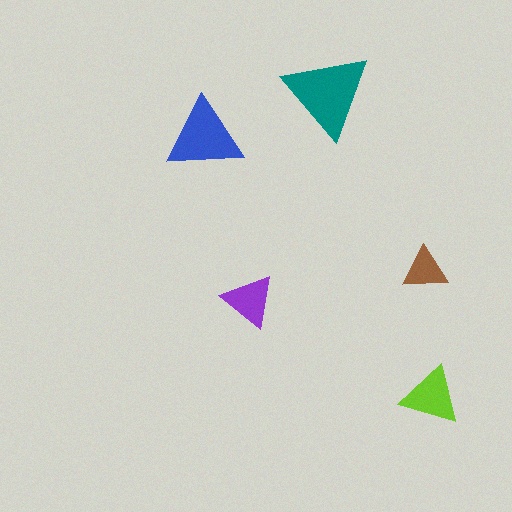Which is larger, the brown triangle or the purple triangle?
The purple one.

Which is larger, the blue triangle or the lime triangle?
The blue one.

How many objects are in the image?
There are 5 objects in the image.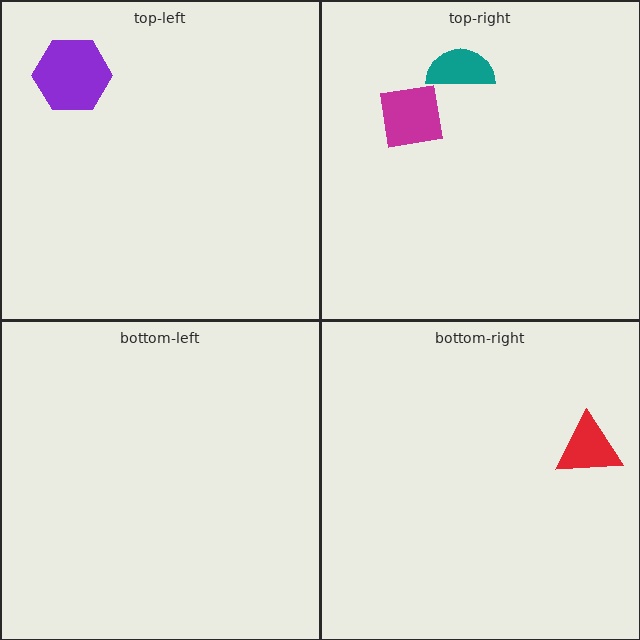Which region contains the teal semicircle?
The top-right region.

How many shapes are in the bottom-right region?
1.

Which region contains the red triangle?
The bottom-right region.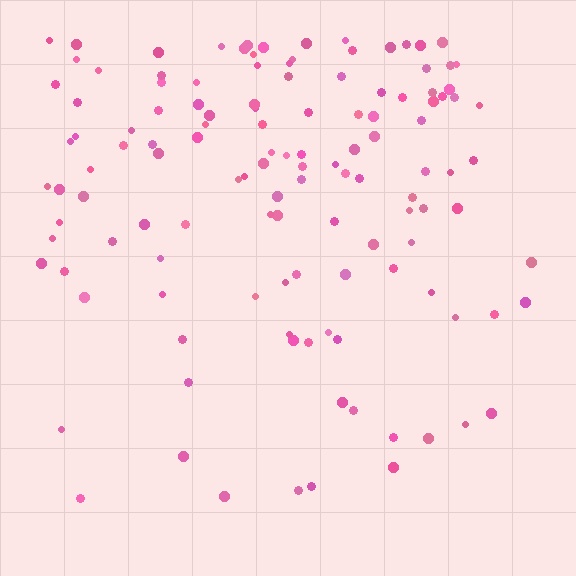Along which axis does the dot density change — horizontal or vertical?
Vertical.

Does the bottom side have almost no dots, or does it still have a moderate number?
Still a moderate number, just noticeably fewer than the top.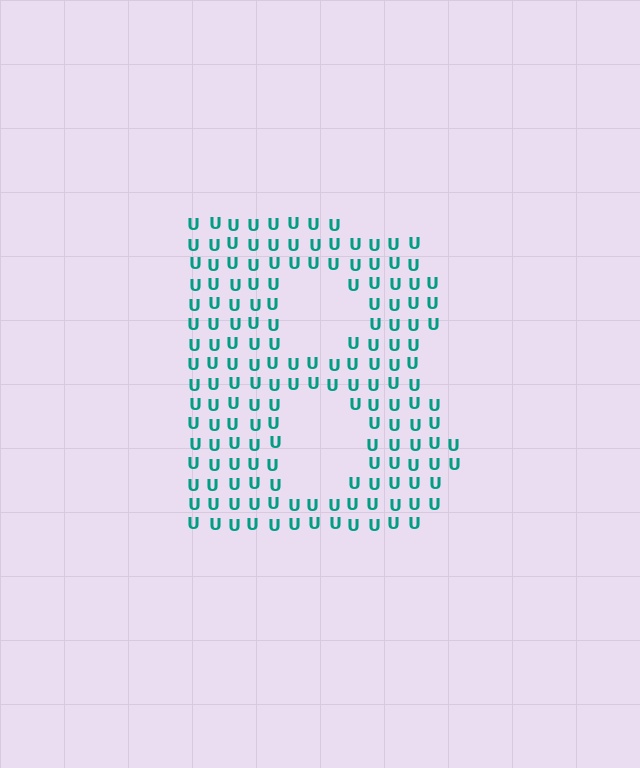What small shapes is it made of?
It is made of small letter U's.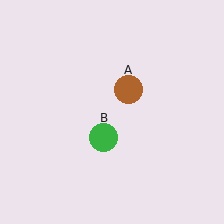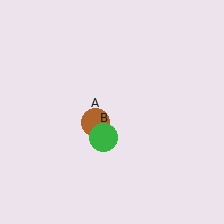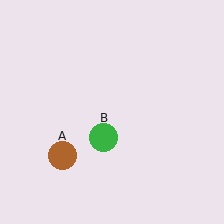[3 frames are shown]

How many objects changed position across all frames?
1 object changed position: brown circle (object A).